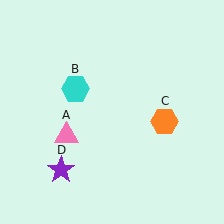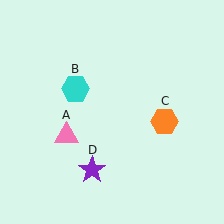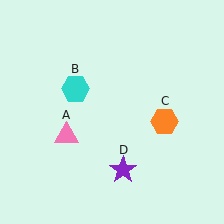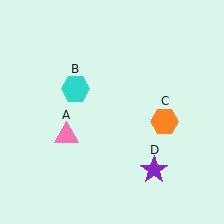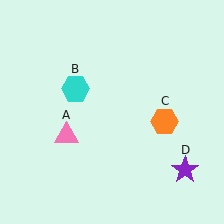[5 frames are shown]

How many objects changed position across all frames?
1 object changed position: purple star (object D).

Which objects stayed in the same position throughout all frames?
Pink triangle (object A) and cyan hexagon (object B) and orange hexagon (object C) remained stationary.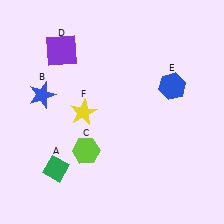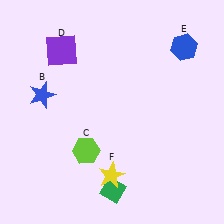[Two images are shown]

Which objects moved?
The objects that moved are: the green diamond (A), the blue hexagon (E), the yellow star (F).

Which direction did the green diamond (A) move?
The green diamond (A) moved right.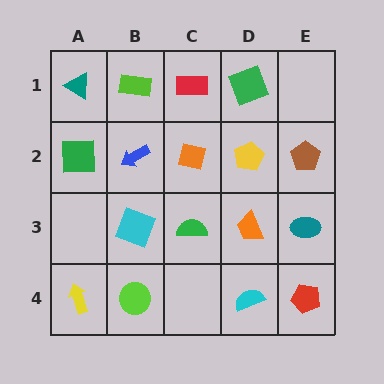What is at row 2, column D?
A yellow pentagon.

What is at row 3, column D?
An orange trapezoid.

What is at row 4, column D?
A cyan semicircle.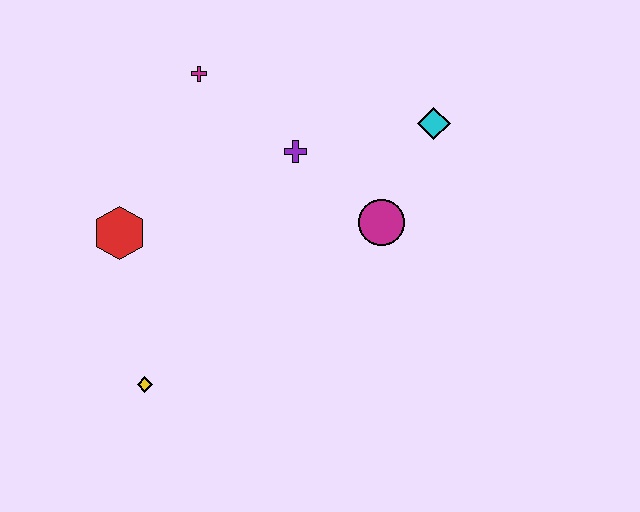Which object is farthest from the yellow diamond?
The cyan diamond is farthest from the yellow diamond.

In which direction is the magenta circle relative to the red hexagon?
The magenta circle is to the right of the red hexagon.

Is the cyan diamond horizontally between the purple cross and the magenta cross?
No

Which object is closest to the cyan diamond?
The magenta circle is closest to the cyan diamond.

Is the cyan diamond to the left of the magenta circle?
No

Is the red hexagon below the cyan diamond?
Yes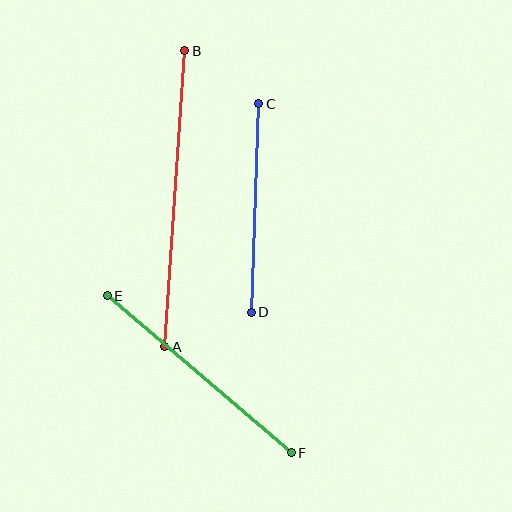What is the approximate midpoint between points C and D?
The midpoint is at approximately (255, 208) pixels.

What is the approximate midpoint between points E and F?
The midpoint is at approximately (199, 374) pixels.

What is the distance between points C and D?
The distance is approximately 209 pixels.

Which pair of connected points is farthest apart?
Points A and B are farthest apart.